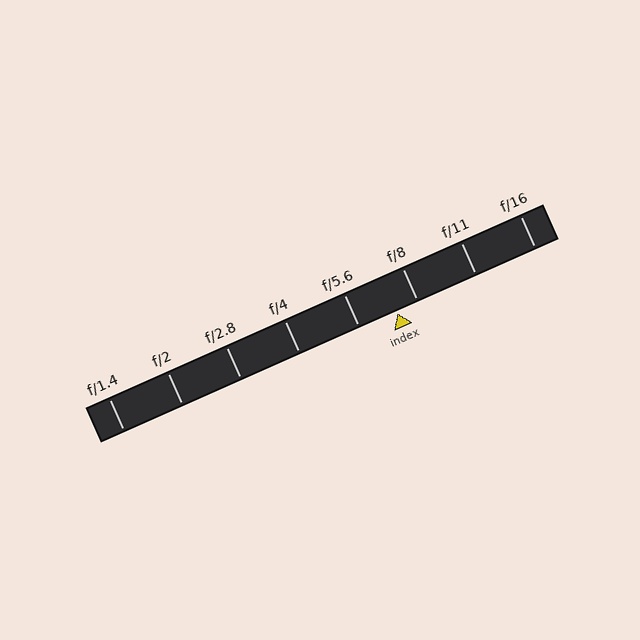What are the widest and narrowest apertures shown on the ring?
The widest aperture shown is f/1.4 and the narrowest is f/16.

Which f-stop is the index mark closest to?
The index mark is closest to f/8.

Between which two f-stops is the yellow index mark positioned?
The index mark is between f/5.6 and f/8.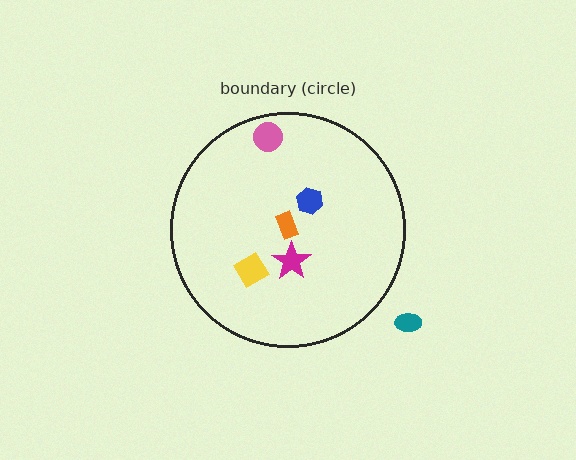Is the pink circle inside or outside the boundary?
Inside.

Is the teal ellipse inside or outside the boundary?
Outside.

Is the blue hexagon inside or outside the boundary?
Inside.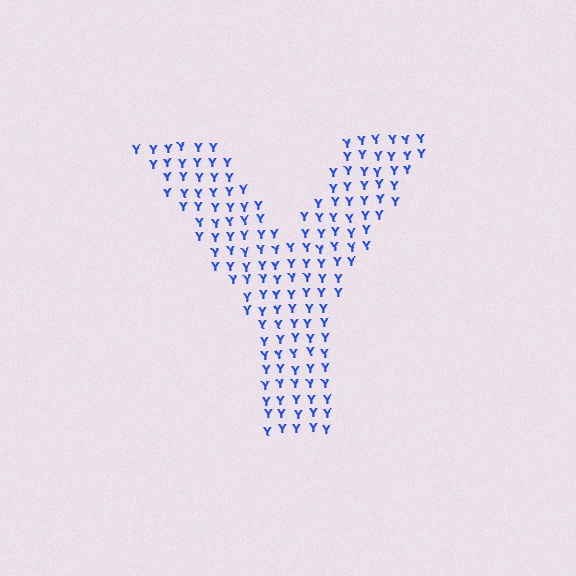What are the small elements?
The small elements are letter Y's.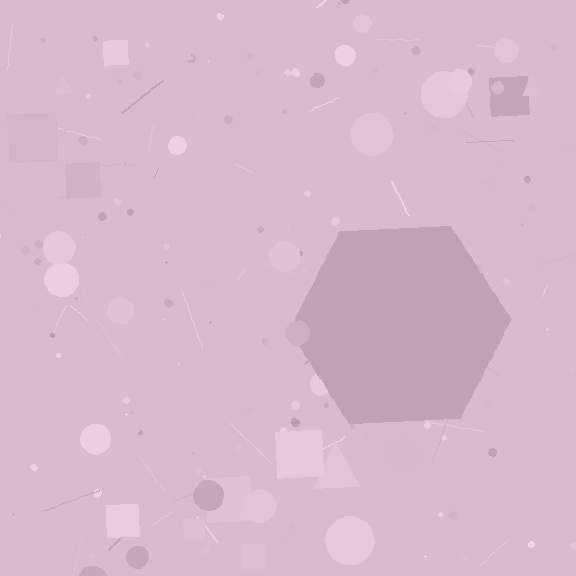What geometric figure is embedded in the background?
A hexagon is embedded in the background.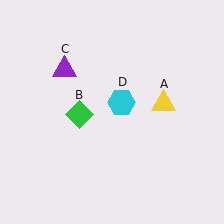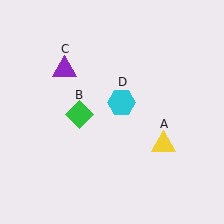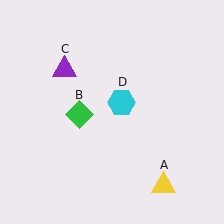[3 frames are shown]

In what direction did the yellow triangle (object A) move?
The yellow triangle (object A) moved down.